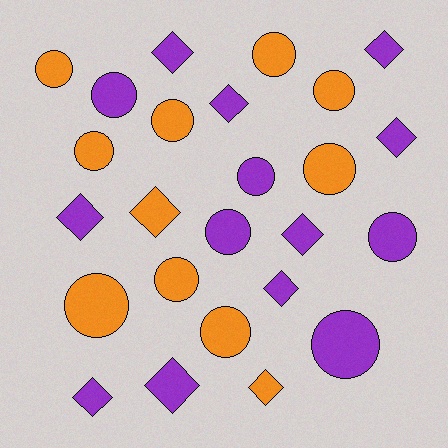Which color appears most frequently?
Purple, with 14 objects.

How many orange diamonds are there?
There are 2 orange diamonds.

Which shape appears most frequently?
Circle, with 14 objects.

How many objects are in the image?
There are 25 objects.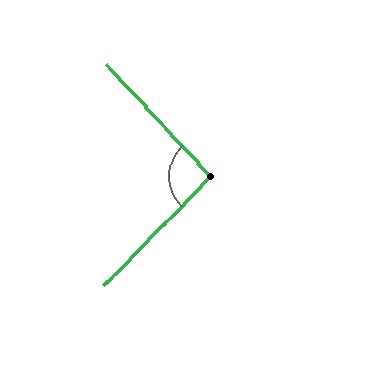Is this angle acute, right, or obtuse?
It is approximately a right angle.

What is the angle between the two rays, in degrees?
Approximately 92 degrees.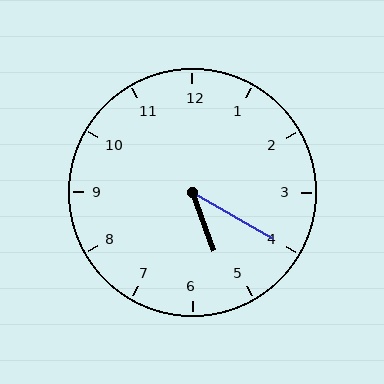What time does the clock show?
5:20.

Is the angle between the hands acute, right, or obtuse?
It is acute.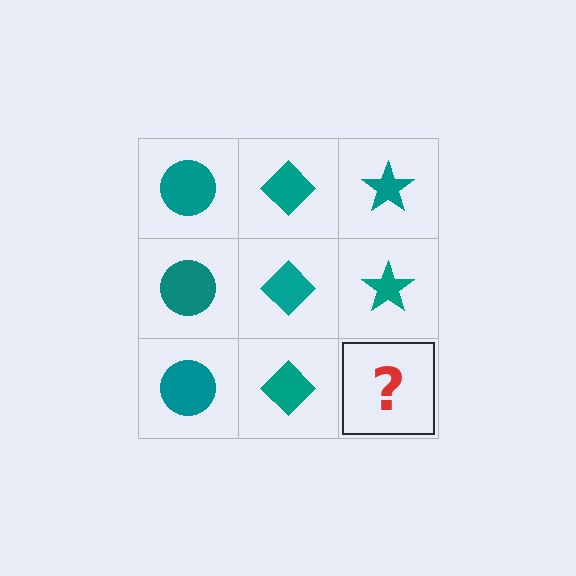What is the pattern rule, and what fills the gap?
The rule is that each column has a consistent shape. The gap should be filled with a teal star.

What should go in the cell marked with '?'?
The missing cell should contain a teal star.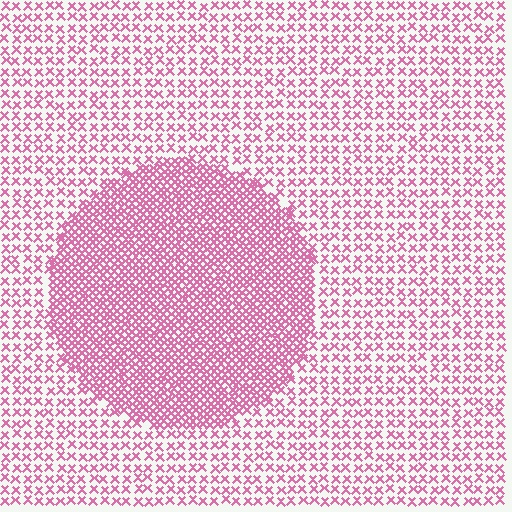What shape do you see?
I see a circle.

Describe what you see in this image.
The image contains small pink elements arranged at two different densities. A circle-shaped region is visible where the elements are more densely packed than the surrounding area.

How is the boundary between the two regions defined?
The boundary is defined by a change in element density (approximately 2.4x ratio). All elements are the same color, size, and shape.